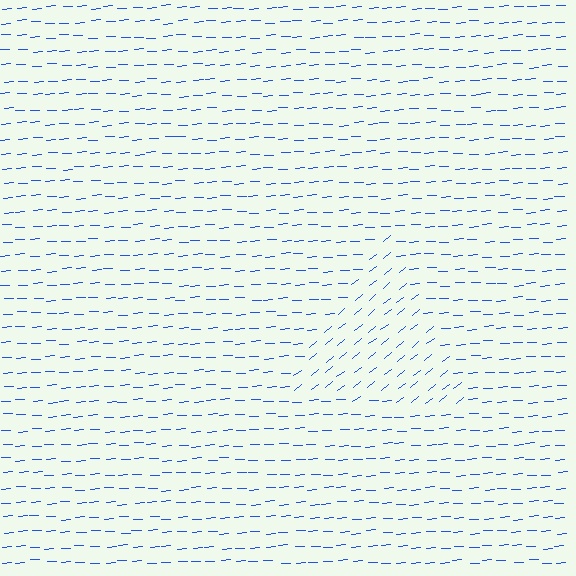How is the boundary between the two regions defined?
The boundary is defined purely by a change in line orientation (approximately 35 degrees difference). All lines are the same color and thickness.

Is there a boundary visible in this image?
Yes, there is a texture boundary formed by a change in line orientation.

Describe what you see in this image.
The image is filled with small blue line segments. A triangle region in the image has lines oriented differently from the surrounding lines, creating a visible texture boundary.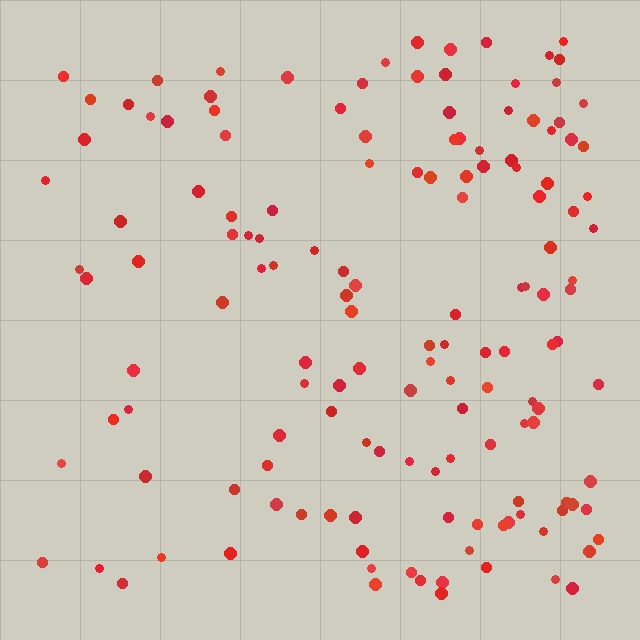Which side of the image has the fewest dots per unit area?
The left.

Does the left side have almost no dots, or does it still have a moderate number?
Still a moderate number, just noticeably fewer than the right.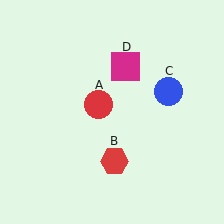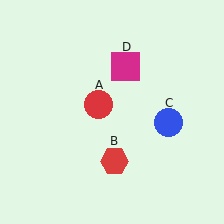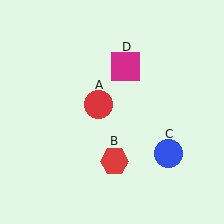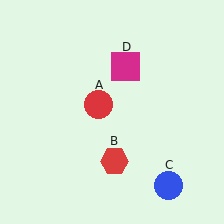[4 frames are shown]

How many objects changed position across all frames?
1 object changed position: blue circle (object C).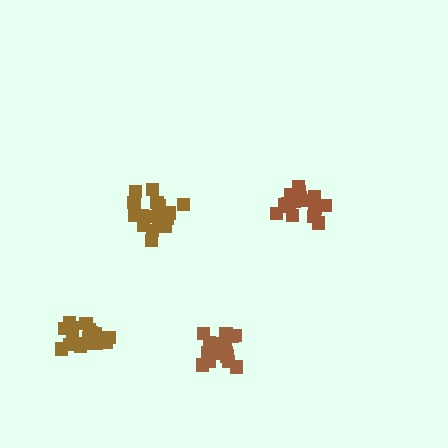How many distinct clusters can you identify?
There are 4 distinct clusters.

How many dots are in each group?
Group 1: 19 dots, Group 2: 20 dots, Group 3: 17 dots, Group 4: 17 dots (73 total).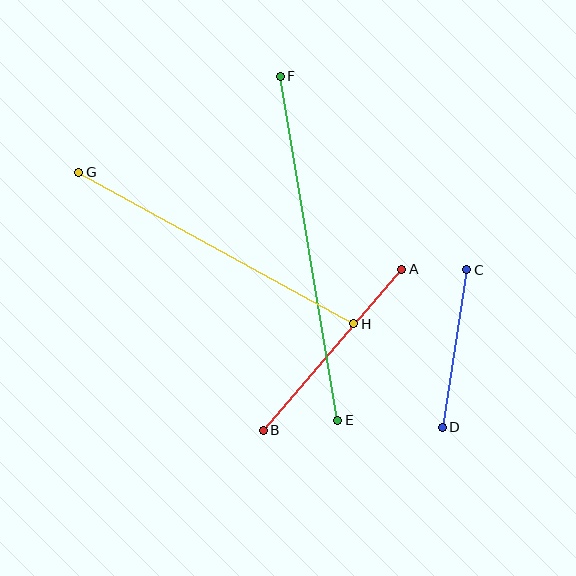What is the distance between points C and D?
The distance is approximately 159 pixels.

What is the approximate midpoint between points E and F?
The midpoint is at approximately (309, 248) pixels.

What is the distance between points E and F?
The distance is approximately 349 pixels.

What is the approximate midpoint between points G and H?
The midpoint is at approximately (216, 248) pixels.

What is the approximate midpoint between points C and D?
The midpoint is at approximately (455, 348) pixels.